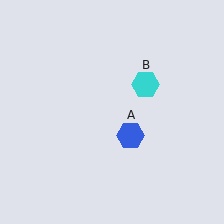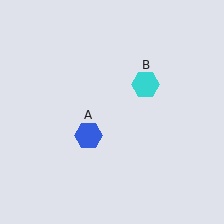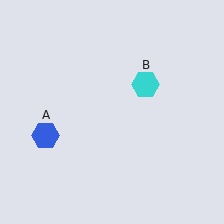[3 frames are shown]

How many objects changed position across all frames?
1 object changed position: blue hexagon (object A).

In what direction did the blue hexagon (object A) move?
The blue hexagon (object A) moved left.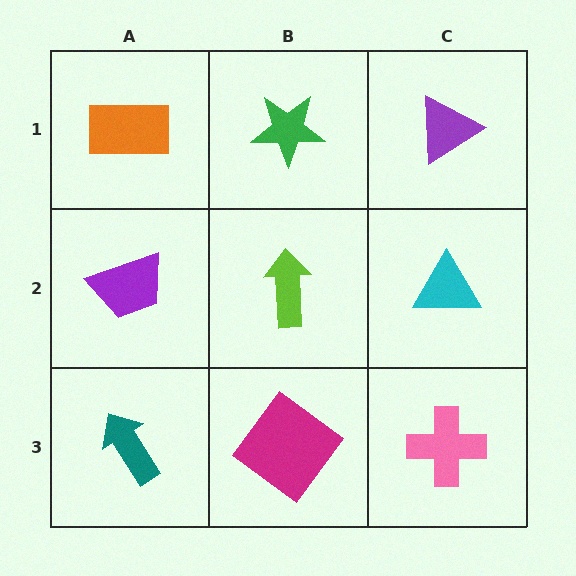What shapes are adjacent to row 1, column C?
A cyan triangle (row 2, column C), a green star (row 1, column B).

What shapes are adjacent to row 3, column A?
A purple trapezoid (row 2, column A), a magenta diamond (row 3, column B).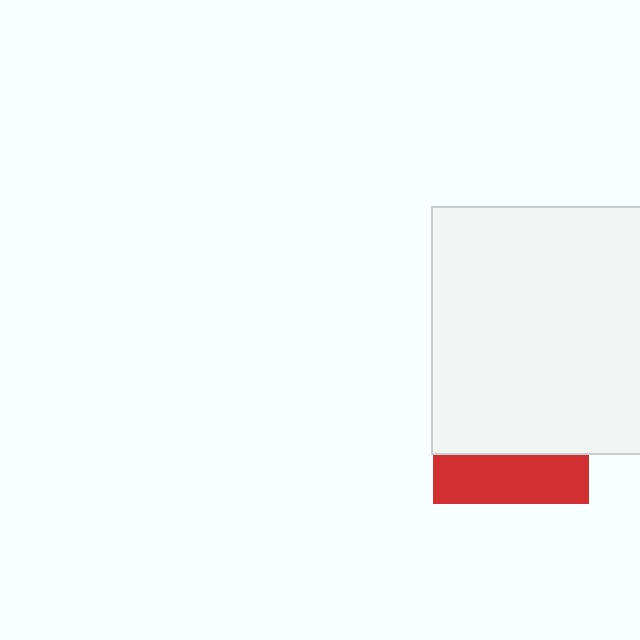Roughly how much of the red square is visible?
A small part of it is visible (roughly 31%).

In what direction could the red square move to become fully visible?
The red square could move down. That would shift it out from behind the white rectangle entirely.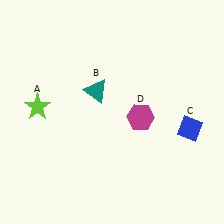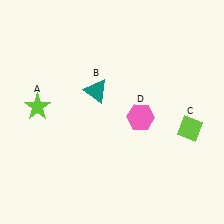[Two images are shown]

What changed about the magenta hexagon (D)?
In Image 1, D is magenta. In Image 2, it changed to pink.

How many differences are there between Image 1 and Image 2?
There are 2 differences between the two images.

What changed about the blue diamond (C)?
In Image 1, C is blue. In Image 2, it changed to lime.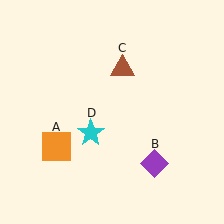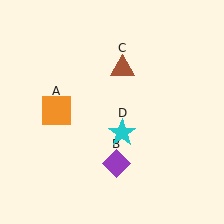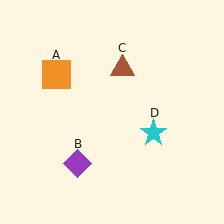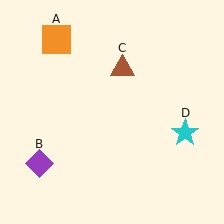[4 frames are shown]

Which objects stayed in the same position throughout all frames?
Brown triangle (object C) remained stationary.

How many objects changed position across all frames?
3 objects changed position: orange square (object A), purple diamond (object B), cyan star (object D).